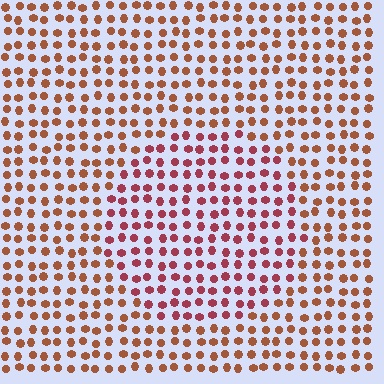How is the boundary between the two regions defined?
The boundary is defined purely by a slight shift in hue (about 31 degrees). Spacing, size, and orientation are identical on both sides.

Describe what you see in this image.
The image is filled with small brown elements in a uniform arrangement. A circle-shaped region is visible where the elements are tinted to a slightly different hue, forming a subtle color boundary.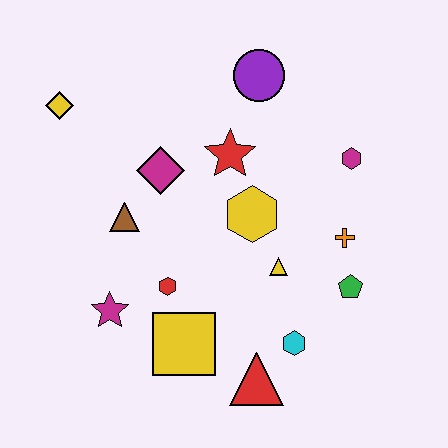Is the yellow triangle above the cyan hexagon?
Yes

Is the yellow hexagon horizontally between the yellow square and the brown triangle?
No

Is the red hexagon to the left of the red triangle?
Yes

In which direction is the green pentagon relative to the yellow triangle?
The green pentagon is to the right of the yellow triangle.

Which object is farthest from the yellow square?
The purple circle is farthest from the yellow square.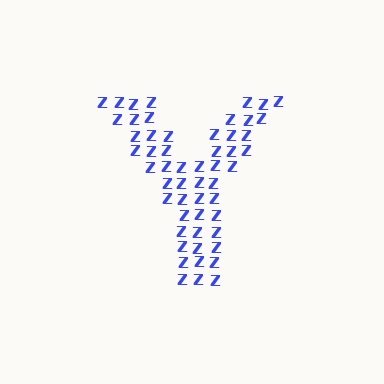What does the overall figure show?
The overall figure shows the letter Y.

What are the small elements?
The small elements are letter Z's.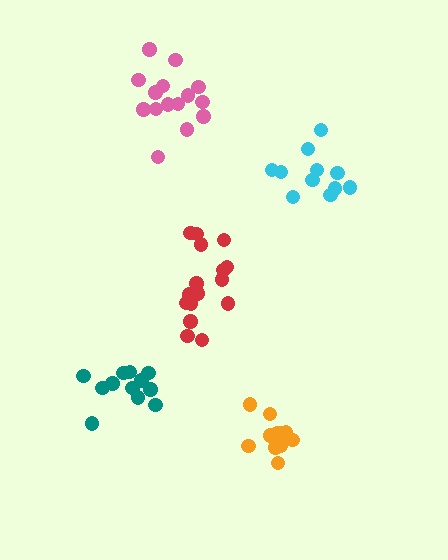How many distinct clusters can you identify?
There are 5 distinct clusters.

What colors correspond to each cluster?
The clusters are colored: red, pink, orange, cyan, teal.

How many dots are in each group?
Group 1: 16 dots, Group 2: 15 dots, Group 3: 12 dots, Group 4: 11 dots, Group 5: 12 dots (66 total).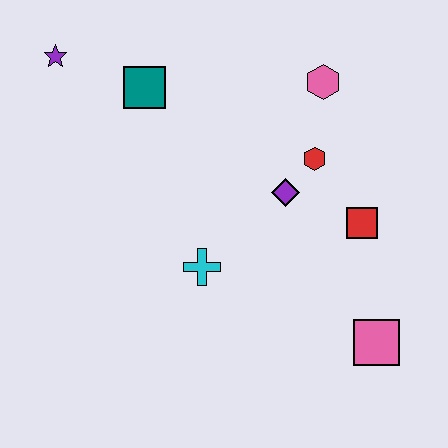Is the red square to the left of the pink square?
Yes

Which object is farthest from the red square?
The purple star is farthest from the red square.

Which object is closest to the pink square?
The red square is closest to the pink square.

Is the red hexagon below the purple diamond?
No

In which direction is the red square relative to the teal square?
The red square is to the right of the teal square.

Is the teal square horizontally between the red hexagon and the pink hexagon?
No